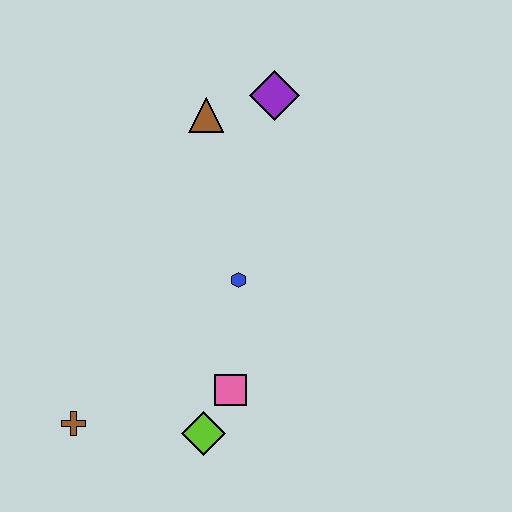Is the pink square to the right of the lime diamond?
Yes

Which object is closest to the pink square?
The lime diamond is closest to the pink square.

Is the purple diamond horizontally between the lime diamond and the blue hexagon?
No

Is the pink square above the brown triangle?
No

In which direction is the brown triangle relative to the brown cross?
The brown triangle is above the brown cross.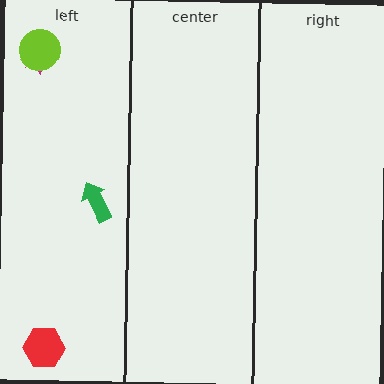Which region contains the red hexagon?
The left region.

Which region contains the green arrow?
The left region.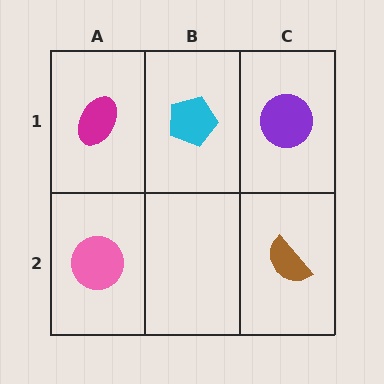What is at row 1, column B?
A cyan pentagon.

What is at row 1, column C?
A purple circle.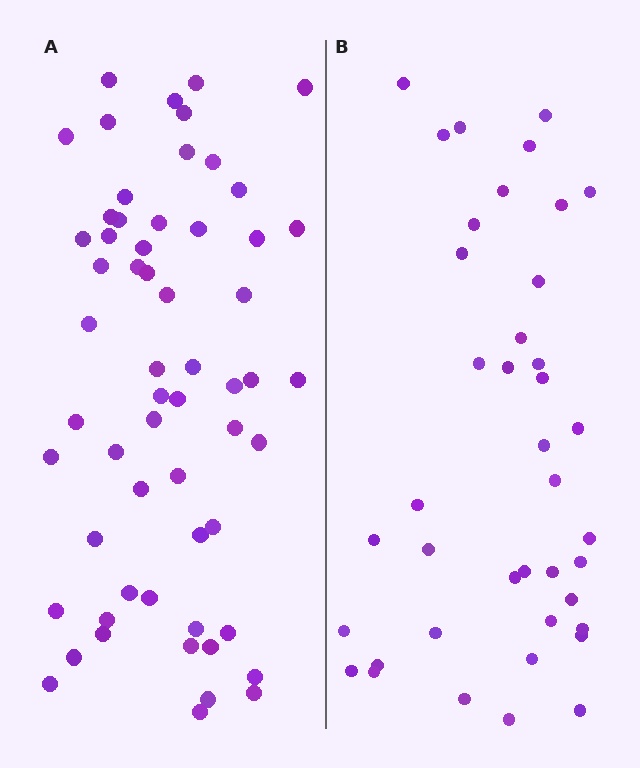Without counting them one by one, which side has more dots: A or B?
Region A (the left region) has more dots.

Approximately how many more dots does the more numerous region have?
Region A has approximately 20 more dots than region B.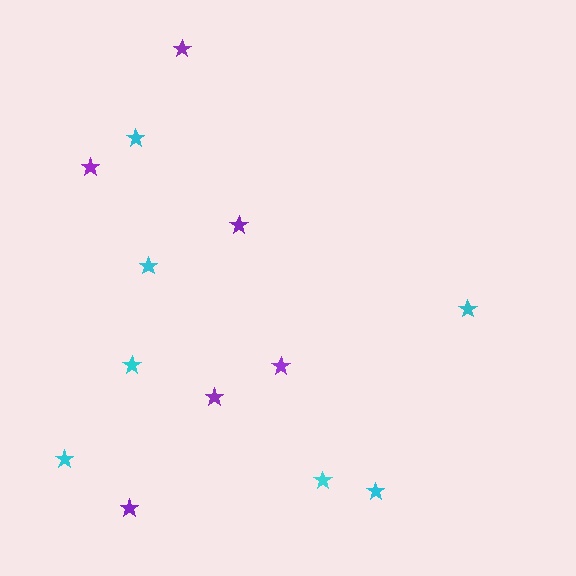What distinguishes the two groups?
There are 2 groups: one group of purple stars (6) and one group of cyan stars (7).